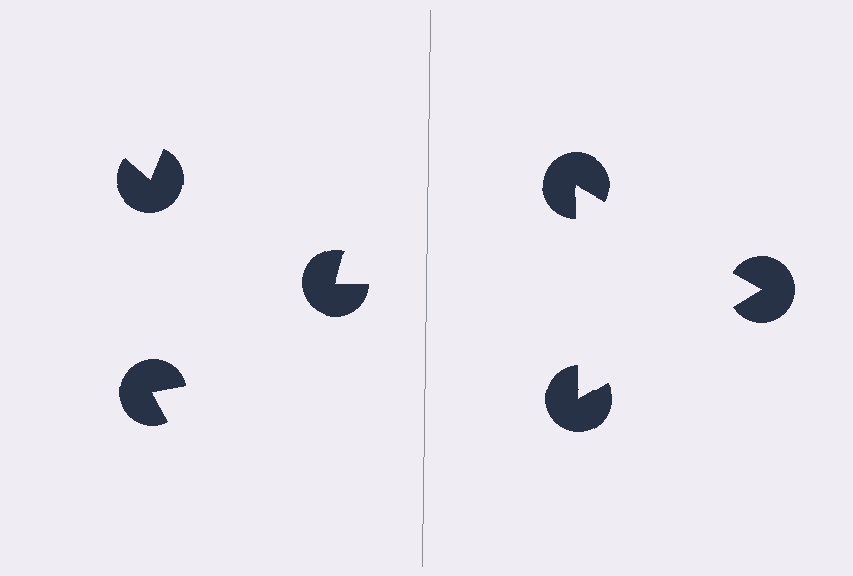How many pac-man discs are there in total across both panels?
6 — 3 on each side.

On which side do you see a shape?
An illusory triangle appears on the right side. On the left side the wedge cuts are rotated, so no coherent shape forms.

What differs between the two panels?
The pac-man discs are positioned identically on both sides; only the wedge orientations differ. On the right they align to a triangle; on the left they are misaligned.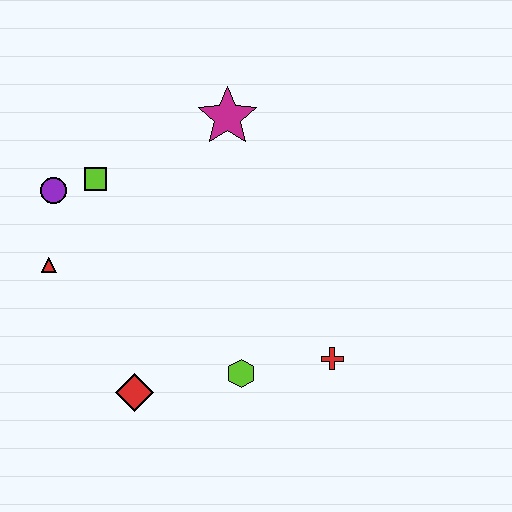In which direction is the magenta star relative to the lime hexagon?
The magenta star is above the lime hexagon.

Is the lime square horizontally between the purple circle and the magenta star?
Yes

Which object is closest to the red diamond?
The lime hexagon is closest to the red diamond.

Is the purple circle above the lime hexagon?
Yes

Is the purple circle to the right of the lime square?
No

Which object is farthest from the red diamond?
The magenta star is farthest from the red diamond.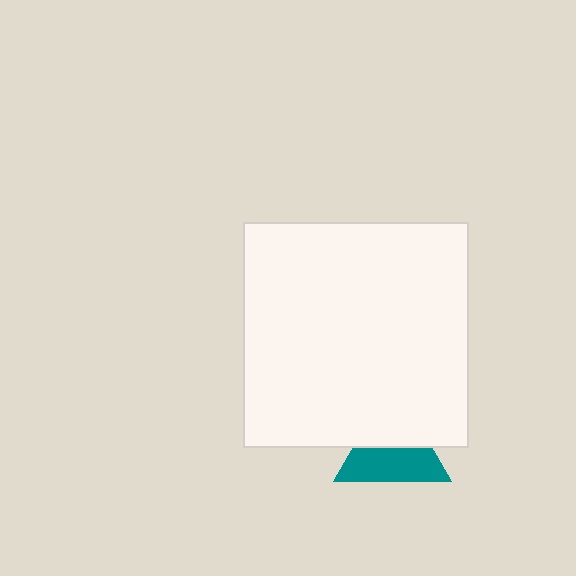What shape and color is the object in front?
The object in front is a white square.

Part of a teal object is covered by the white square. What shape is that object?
It is a triangle.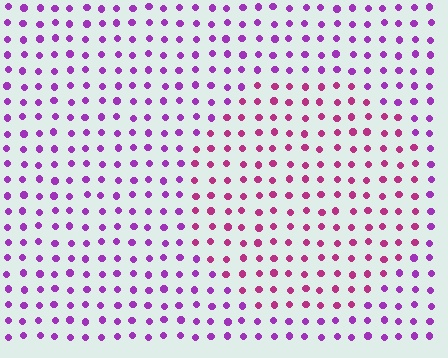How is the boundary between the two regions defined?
The boundary is defined purely by a slight shift in hue (about 35 degrees). Spacing, size, and orientation are identical on both sides.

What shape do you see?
I see a circle.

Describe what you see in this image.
The image is filled with small purple elements in a uniform arrangement. A circle-shaped region is visible where the elements are tinted to a slightly different hue, forming a subtle color boundary.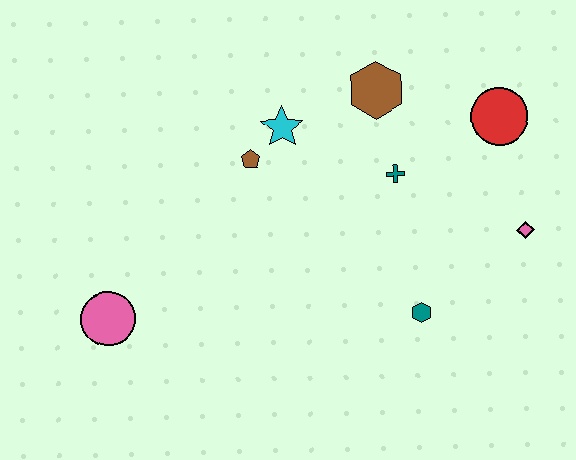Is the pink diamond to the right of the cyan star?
Yes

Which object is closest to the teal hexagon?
The pink diamond is closest to the teal hexagon.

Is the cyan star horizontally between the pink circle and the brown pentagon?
No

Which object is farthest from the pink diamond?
The pink circle is farthest from the pink diamond.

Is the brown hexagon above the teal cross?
Yes